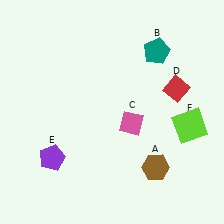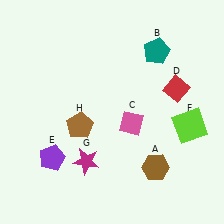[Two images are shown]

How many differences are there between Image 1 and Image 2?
There are 2 differences between the two images.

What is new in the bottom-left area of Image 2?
A brown pentagon (H) was added in the bottom-left area of Image 2.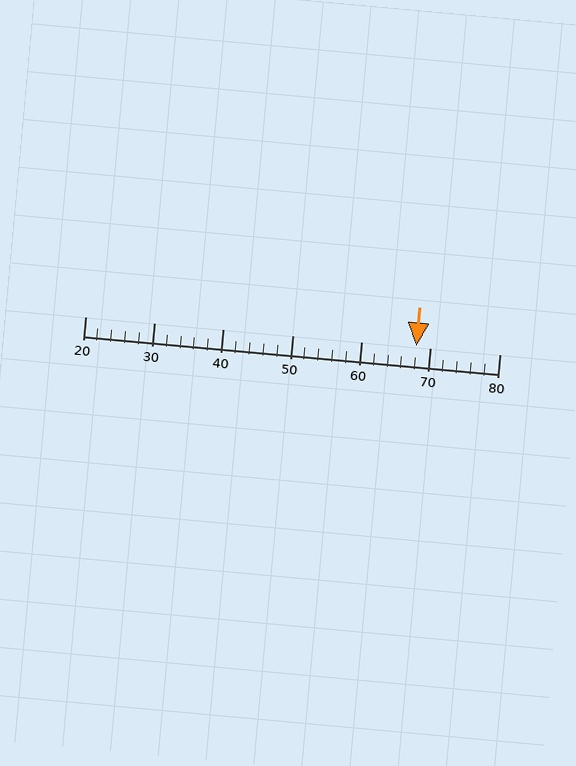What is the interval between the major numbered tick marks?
The major tick marks are spaced 10 units apart.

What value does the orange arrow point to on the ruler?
The orange arrow points to approximately 68.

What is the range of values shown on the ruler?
The ruler shows values from 20 to 80.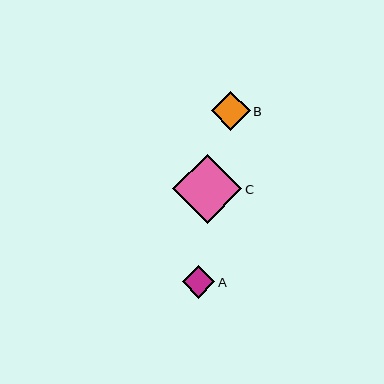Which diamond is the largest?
Diamond C is the largest with a size of approximately 69 pixels.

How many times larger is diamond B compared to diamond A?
Diamond B is approximately 1.2 times the size of diamond A.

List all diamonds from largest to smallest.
From largest to smallest: C, B, A.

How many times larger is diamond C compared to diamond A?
Diamond C is approximately 2.1 times the size of diamond A.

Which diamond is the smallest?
Diamond A is the smallest with a size of approximately 32 pixels.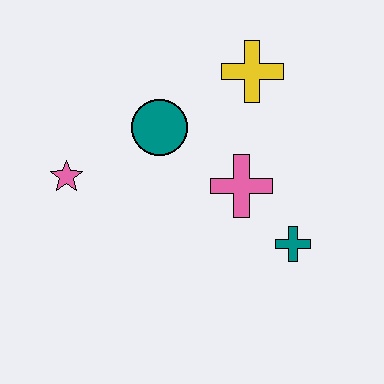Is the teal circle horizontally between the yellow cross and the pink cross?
No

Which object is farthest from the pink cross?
The pink star is farthest from the pink cross.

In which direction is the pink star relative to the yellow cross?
The pink star is to the left of the yellow cross.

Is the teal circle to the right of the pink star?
Yes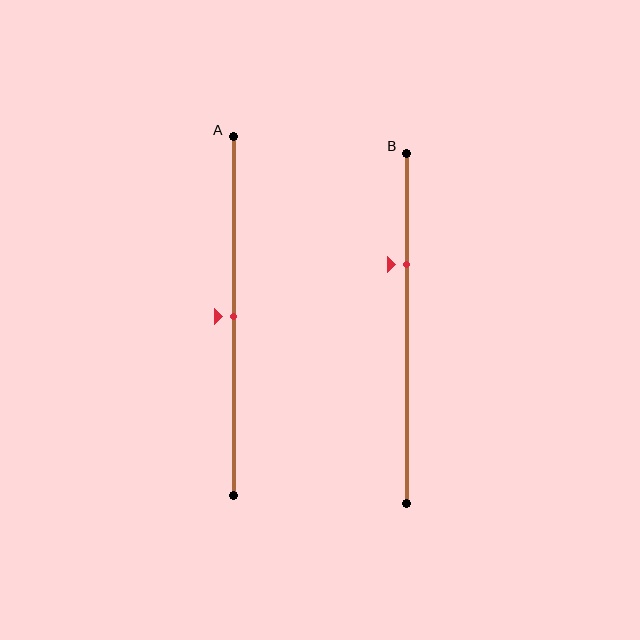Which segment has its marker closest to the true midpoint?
Segment A has its marker closest to the true midpoint.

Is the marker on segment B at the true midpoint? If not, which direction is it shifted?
No, the marker on segment B is shifted upward by about 18% of the segment length.